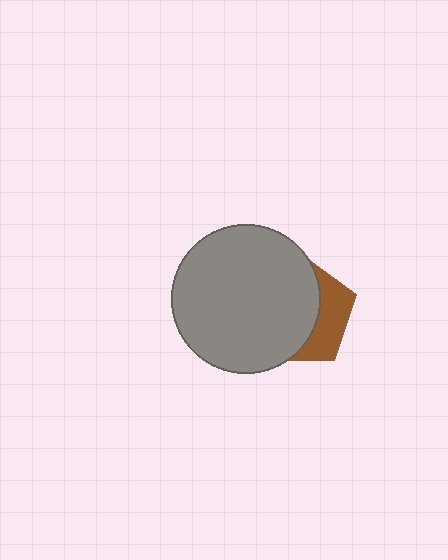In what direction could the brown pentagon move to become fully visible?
The brown pentagon could move right. That would shift it out from behind the gray circle entirely.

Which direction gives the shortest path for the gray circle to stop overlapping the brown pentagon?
Moving left gives the shortest separation.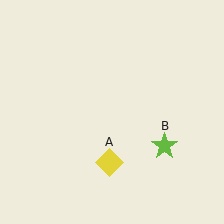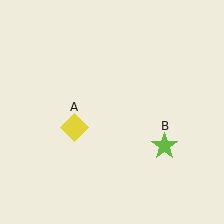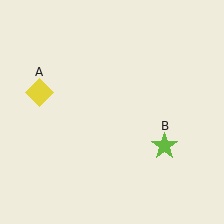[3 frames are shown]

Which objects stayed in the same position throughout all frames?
Lime star (object B) remained stationary.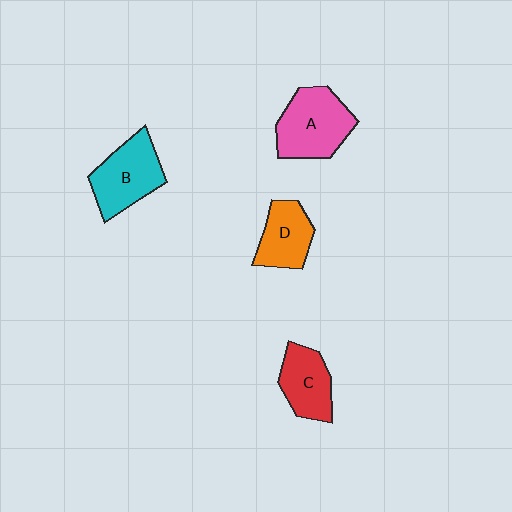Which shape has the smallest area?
Shape D (orange).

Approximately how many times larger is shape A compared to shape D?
Approximately 1.4 times.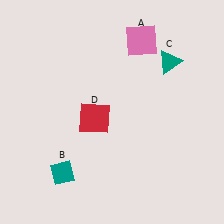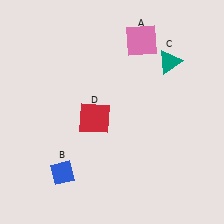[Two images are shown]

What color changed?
The diamond (B) changed from teal in Image 1 to blue in Image 2.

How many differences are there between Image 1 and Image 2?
There is 1 difference between the two images.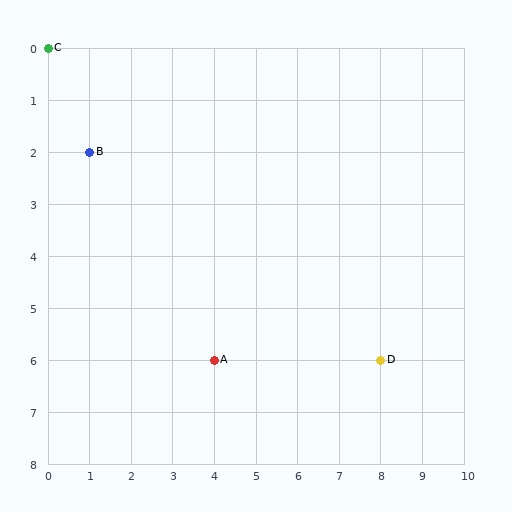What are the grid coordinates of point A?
Point A is at grid coordinates (4, 6).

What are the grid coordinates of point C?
Point C is at grid coordinates (0, 0).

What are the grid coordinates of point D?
Point D is at grid coordinates (8, 6).